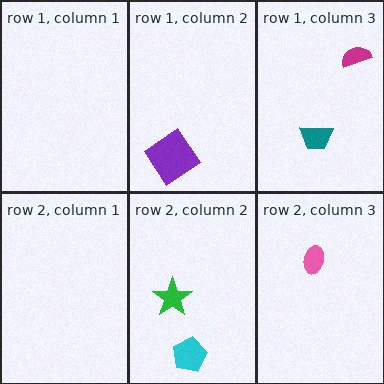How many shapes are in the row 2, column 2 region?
2.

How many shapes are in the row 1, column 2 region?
1.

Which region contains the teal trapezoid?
The row 1, column 3 region.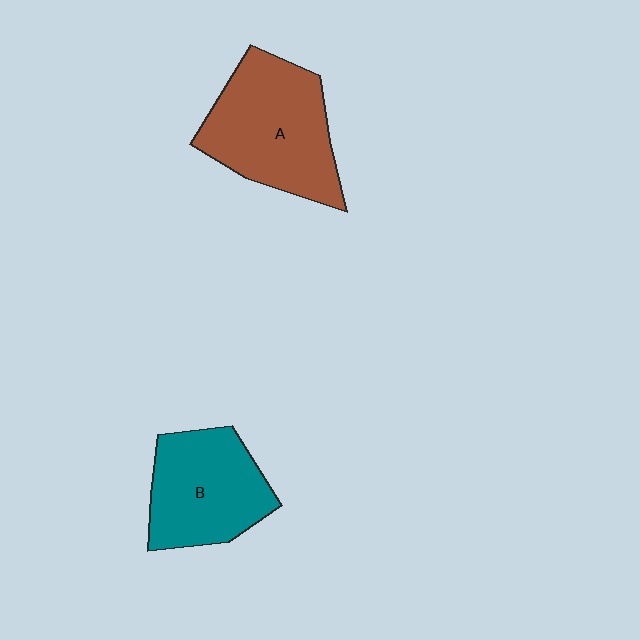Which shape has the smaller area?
Shape B (teal).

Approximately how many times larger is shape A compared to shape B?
Approximately 1.2 times.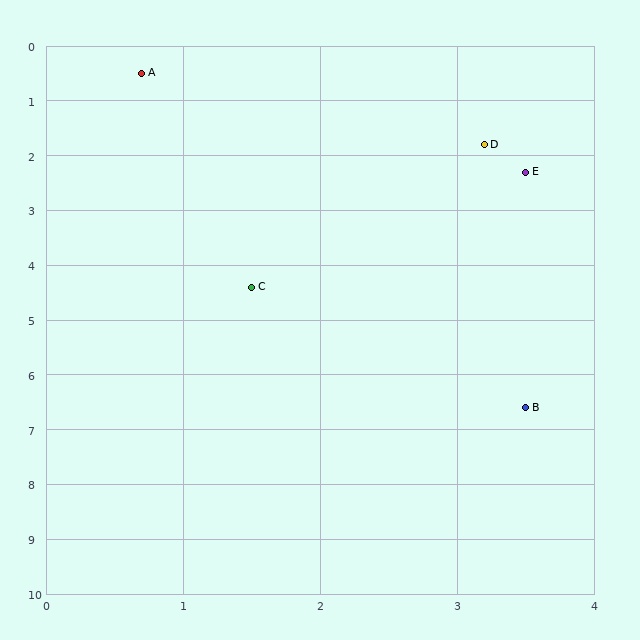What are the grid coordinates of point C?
Point C is at approximately (1.5, 4.4).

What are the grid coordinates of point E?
Point E is at approximately (3.5, 2.3).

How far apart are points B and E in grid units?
Points B and E are about 4.3 grid units apart.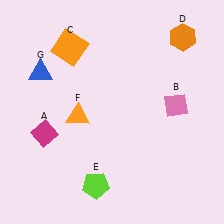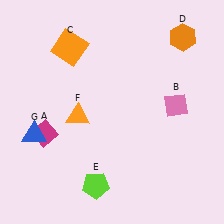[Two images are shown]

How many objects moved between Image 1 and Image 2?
1 object moved between the two images.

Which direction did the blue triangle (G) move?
The blue triangle (G) moved down.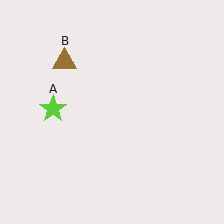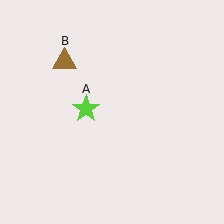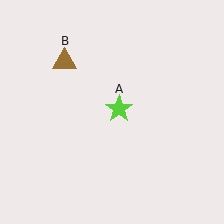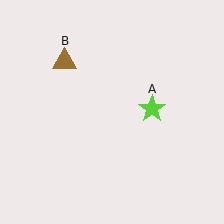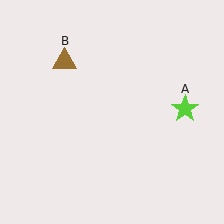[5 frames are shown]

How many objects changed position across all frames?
1 object changed position: lime star (object A).